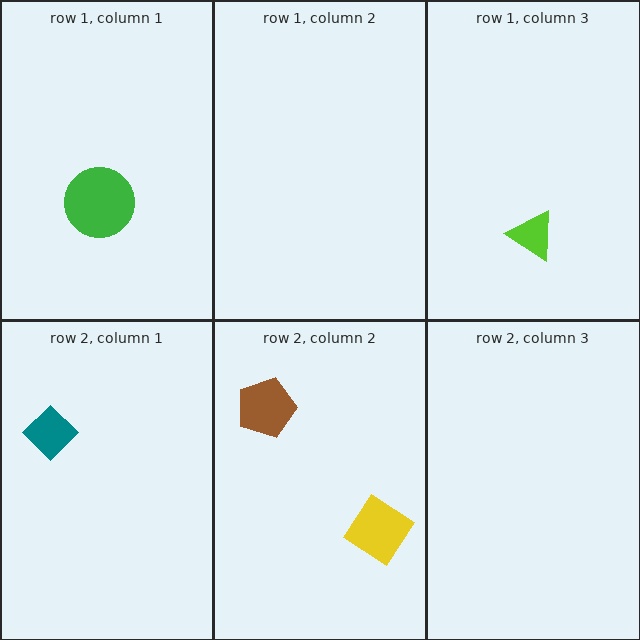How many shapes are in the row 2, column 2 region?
2.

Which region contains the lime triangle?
The row 1, column 3 region.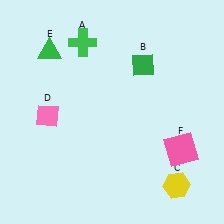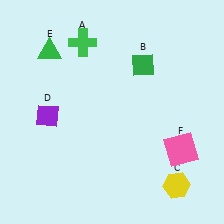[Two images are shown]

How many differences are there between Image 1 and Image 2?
There is 1 difference between the two images.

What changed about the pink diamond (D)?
In Image 1, D is pink. In Image 2, it changed to purple.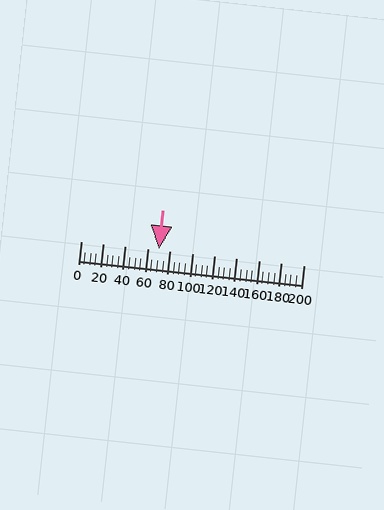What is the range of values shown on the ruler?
The ruler shows values from 0 to 200.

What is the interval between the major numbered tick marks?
The major tick marks are spaced 20 units apart.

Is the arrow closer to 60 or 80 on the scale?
The arrow is closer to 80.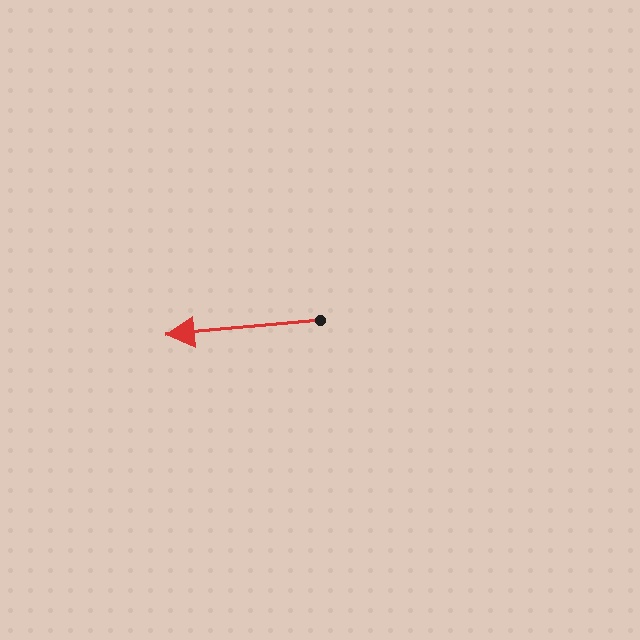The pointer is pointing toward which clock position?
Roughly 9 o'clock.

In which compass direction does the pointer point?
West.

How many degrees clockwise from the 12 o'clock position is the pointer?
Approximately 265 degrees.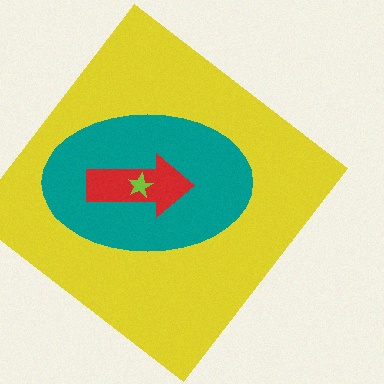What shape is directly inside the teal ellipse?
The red arrow.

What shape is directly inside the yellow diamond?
The teal ellipse.